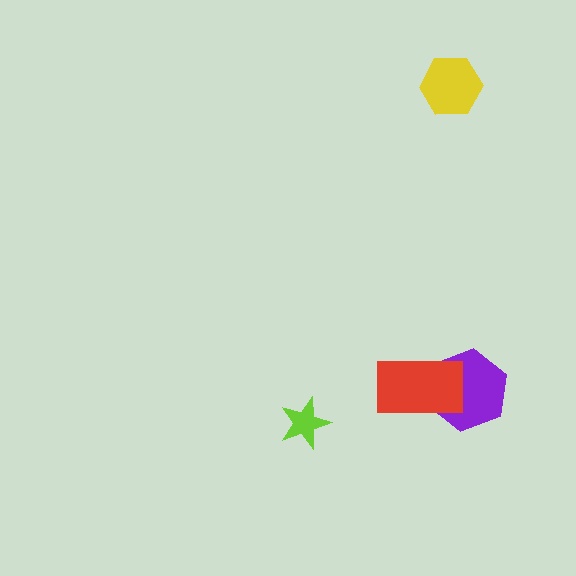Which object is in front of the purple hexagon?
The red rectangle is in front of the purple hexagon.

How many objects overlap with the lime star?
0 objects overlap with the lime star.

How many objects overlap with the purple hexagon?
1 object overlaps with the purple hexagon.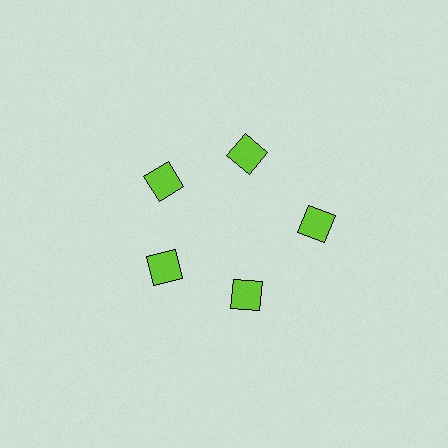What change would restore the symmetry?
The symmetry would be restored by moving it inward, back onto the ring so that all 5 squares sit at equal angles and equal distance from the center.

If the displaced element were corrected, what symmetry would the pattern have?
It would have 5-fold rotational symmetry — the pattern would map onto itself every 72 degrees.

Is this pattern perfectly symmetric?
No. The 5 lime squares are arranged in a ring, but one element near the 3 o'clock position is pushed outward from the center, breaking the 5-fold rotational symmetry.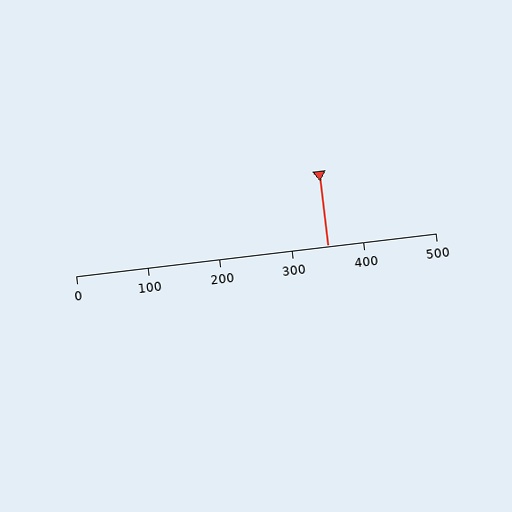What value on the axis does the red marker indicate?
The marker indicates approximately 350.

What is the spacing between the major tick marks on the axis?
The major ticks are spaced 100 apart.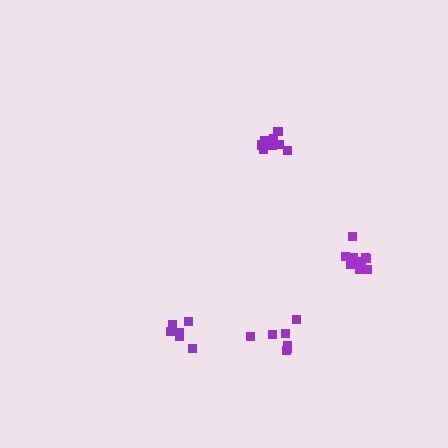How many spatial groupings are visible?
There are 4 spatial groupings.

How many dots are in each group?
Group 1: 10 dots, Group 2: 9 dots, Group 3: 7 dots, Group 4: 6 dots (32 total).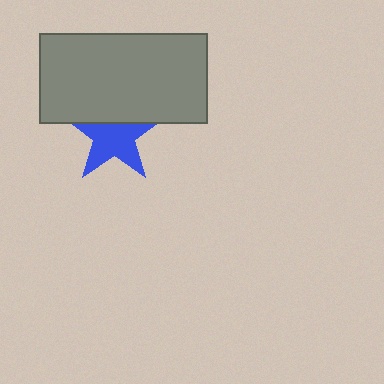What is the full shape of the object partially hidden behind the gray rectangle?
The partially hidden object is a blue star.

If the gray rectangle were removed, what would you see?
You would see the complete blue star.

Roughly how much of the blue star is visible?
Most of it is visible (roughly 69%).